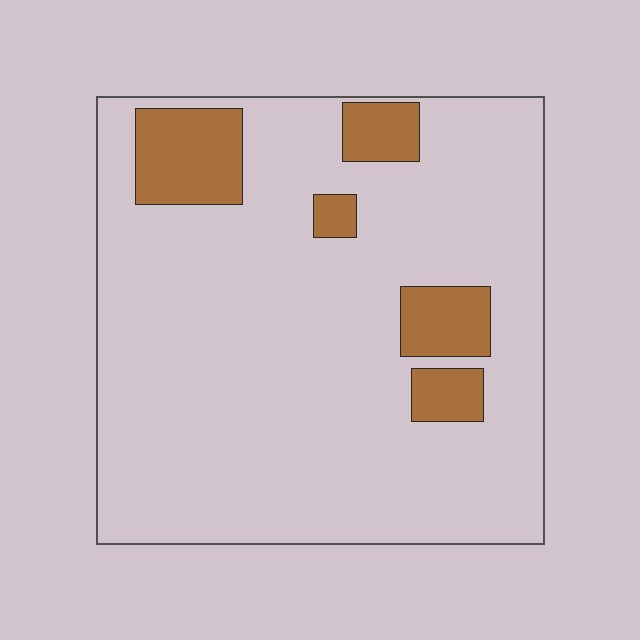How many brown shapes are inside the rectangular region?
5.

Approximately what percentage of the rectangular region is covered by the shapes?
Approximately 15%.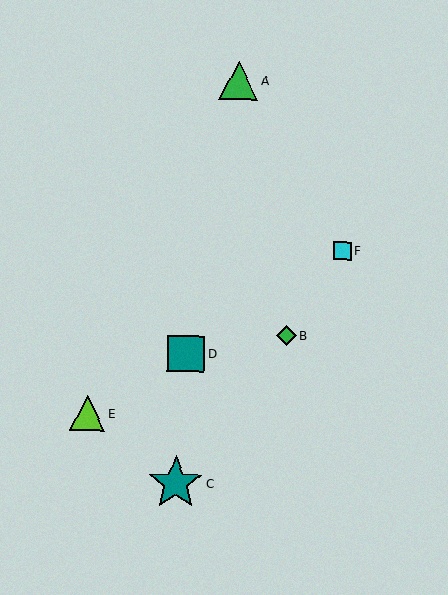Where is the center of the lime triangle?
The center of the lime triangle is at (88, 413).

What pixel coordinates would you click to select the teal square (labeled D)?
Click at (186, 354) to select the teal square D.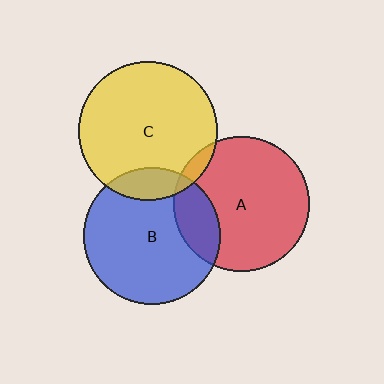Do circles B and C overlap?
Yes.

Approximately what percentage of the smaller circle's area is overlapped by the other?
Approximately 15%.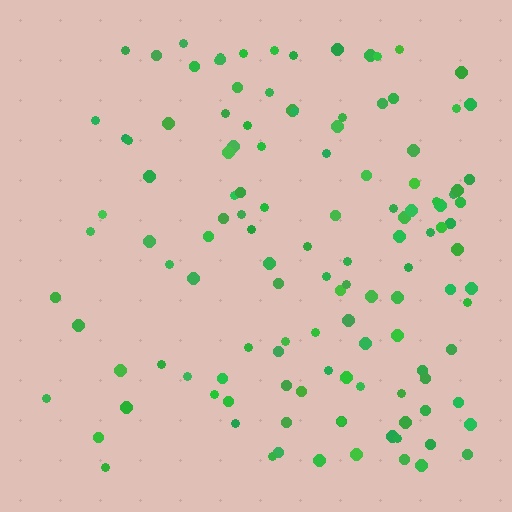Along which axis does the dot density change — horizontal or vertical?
Horizontal.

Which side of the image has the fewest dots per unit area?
The left.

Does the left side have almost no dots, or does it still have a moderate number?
Still a moderate number, just noticeably fewer than the right.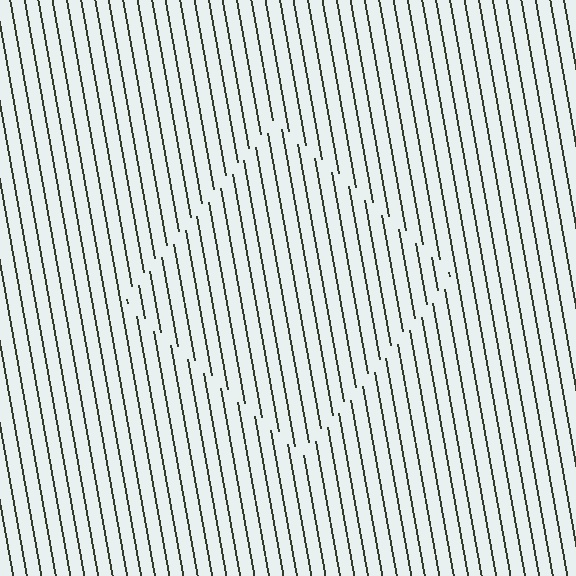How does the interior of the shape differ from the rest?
The interior of the shape contains the same grating, shifted by half a period — the contour is defined by the phase discontinuity where line-ends from the inner and outer gratings abut.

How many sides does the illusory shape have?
4 sides — the line-ends trace a square.